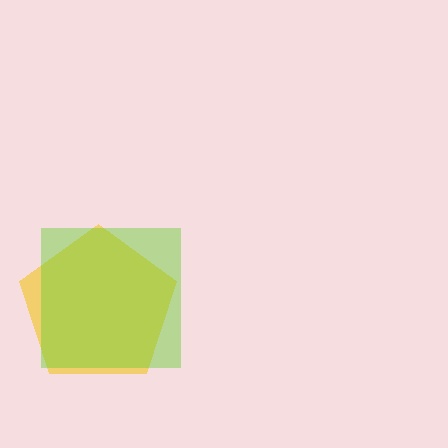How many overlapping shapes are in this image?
There are 2 overlapping shapes in the image.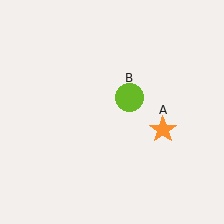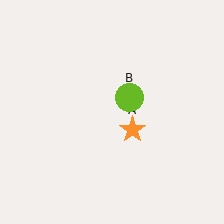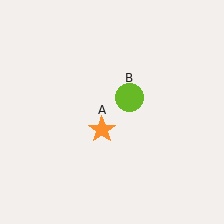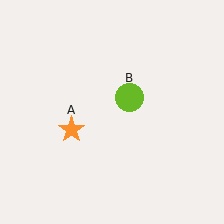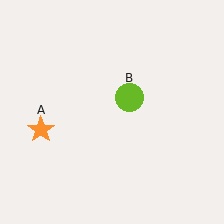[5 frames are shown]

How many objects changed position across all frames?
1 object changed position: orange star (object A).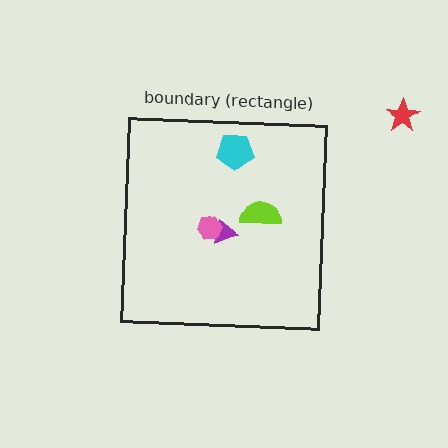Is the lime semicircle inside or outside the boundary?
Inside.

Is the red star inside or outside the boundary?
Outside.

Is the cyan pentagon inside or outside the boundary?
Inside.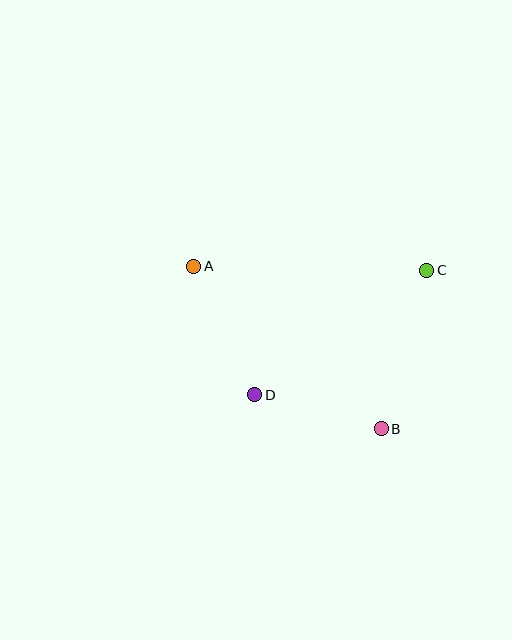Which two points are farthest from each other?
Points A and B are farthest from each other.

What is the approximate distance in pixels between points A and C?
The distance between A and C is approximately 233 pixels.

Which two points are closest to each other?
Points B and D are closest to each other.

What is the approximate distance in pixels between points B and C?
The distance between B and C is approximately 165 pixels.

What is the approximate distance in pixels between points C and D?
The distance between C and D is approximately 212 pixels.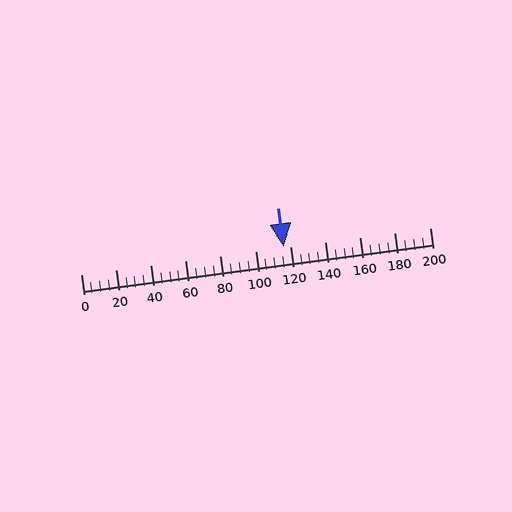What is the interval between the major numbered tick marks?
The major tick marks are spaced 20 units apart.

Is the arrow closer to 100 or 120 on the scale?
The arrow is closer to 120.